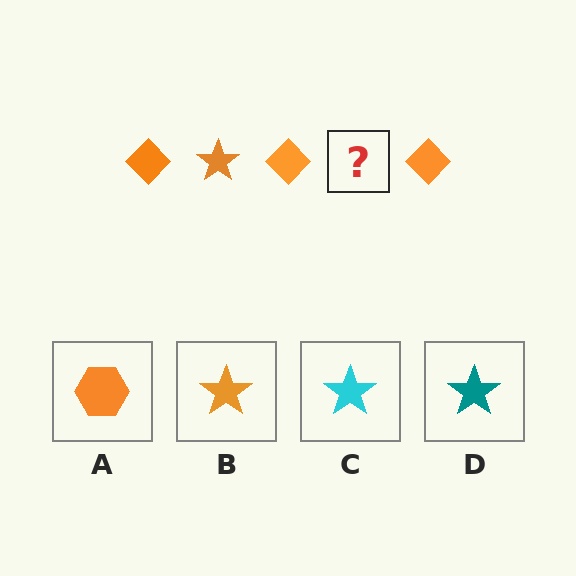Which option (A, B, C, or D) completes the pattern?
B.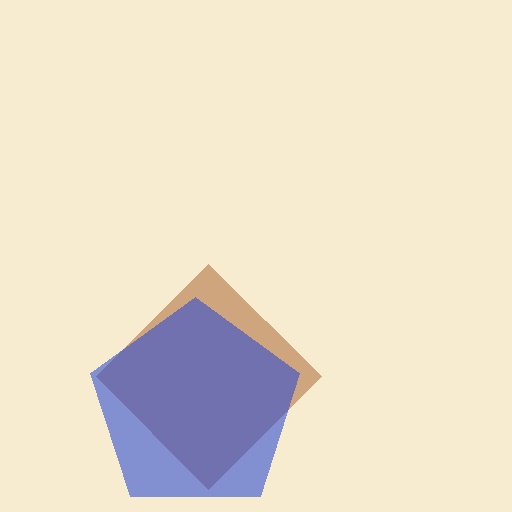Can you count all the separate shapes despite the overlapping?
Yes, there are 2 separate shapes.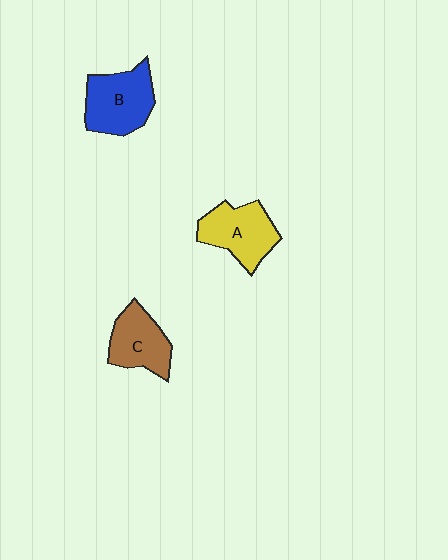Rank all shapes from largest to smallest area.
From largest to smallest: B (blue), A (yellow), C (brown).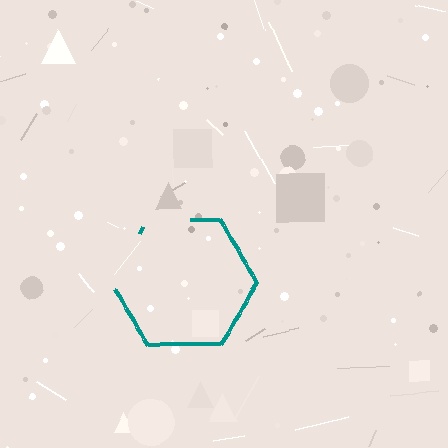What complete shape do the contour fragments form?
The contour fragments form a hexagon.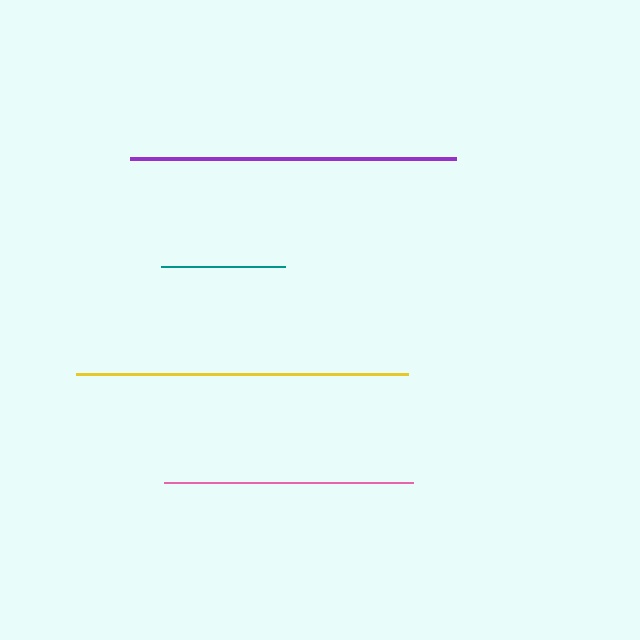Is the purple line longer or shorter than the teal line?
The purple line is longer than the teal line.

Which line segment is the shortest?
The teal line is the shortest at approximately 124 pixels.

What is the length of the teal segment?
The teal segment is approximately 124 pixels long.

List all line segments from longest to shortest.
From longest to shortest: yellow, purple, pink, teal.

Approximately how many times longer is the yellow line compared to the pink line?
The yellow line is approximately 1.3 times the length of the pink line.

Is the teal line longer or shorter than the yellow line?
The yellow line is longer than the teal line.